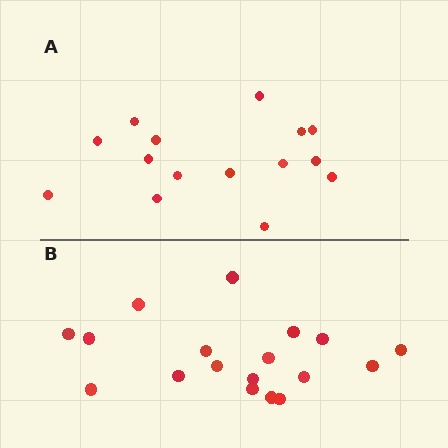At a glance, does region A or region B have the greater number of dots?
Region B (the bottom region) has more dots.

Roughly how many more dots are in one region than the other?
Region B has just a few more — roughly 2 or 3 more dots than region A.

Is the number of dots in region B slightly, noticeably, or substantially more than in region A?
Region B has only slightly more — the two regions are fairly close. The ratio is roughly 1.2 to 1.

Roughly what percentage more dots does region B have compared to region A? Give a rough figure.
About 20% more.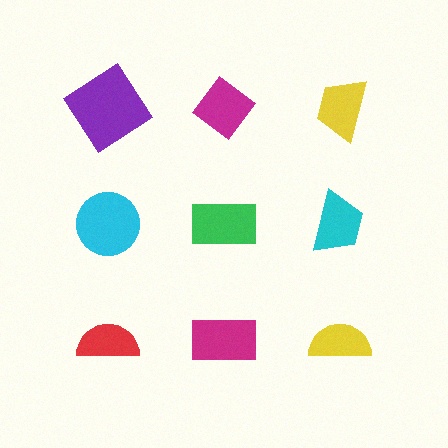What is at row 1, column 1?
A purple diamond.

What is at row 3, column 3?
A yellow semicircle.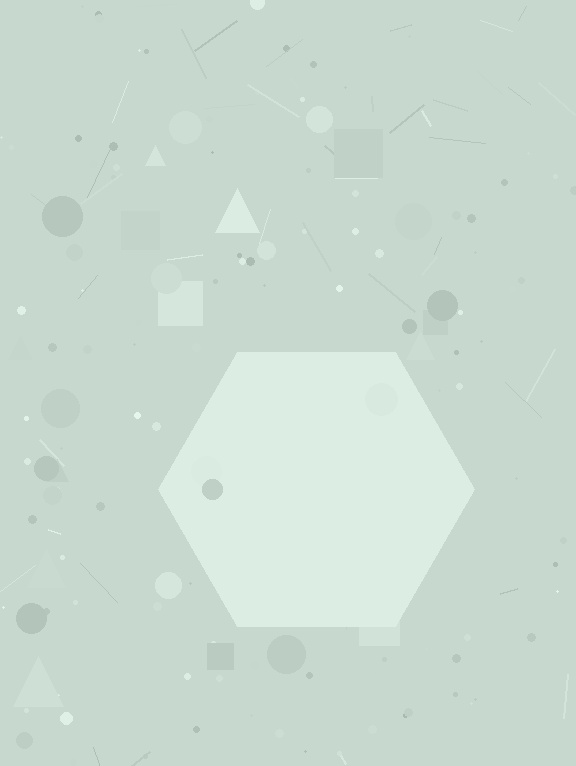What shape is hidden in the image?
A hexagon is hidden in the image.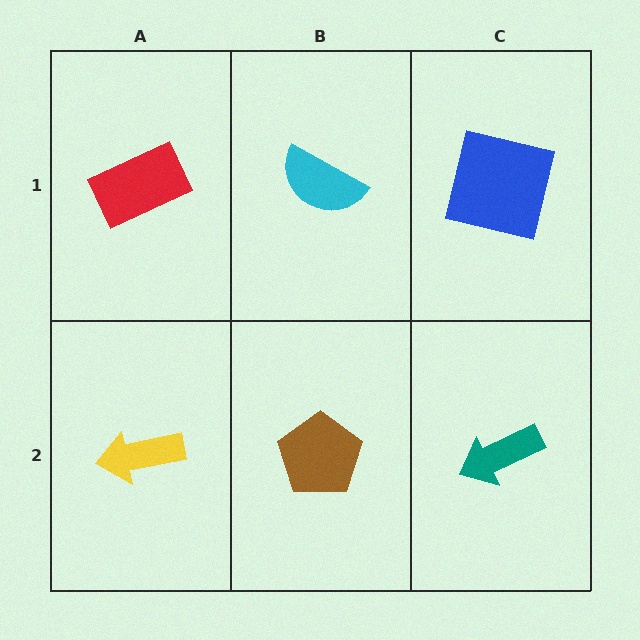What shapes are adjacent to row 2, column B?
A cyan semicircle (row 1, column B), a yellow arrow (row 2, column A), a teal arrow (row 2, column C).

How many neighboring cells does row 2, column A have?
2.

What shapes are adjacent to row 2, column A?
A red rectangle (row 1, column A), a brown pentagon (row 2, column B).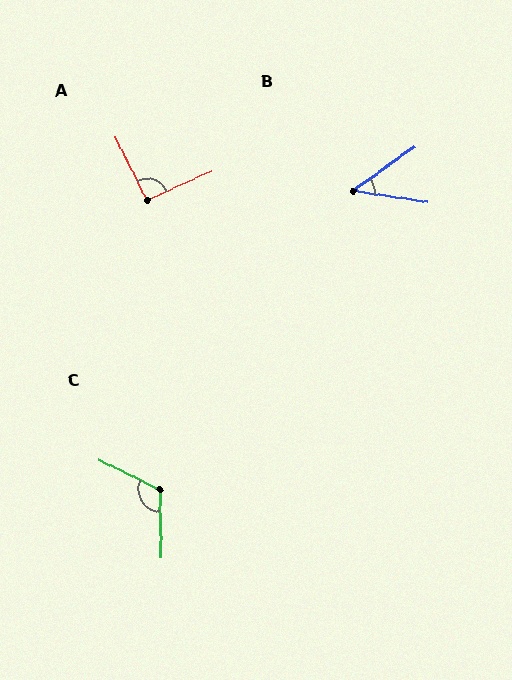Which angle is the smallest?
B, at approximately 44 degrees.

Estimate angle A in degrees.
Approximately 92 degrees.